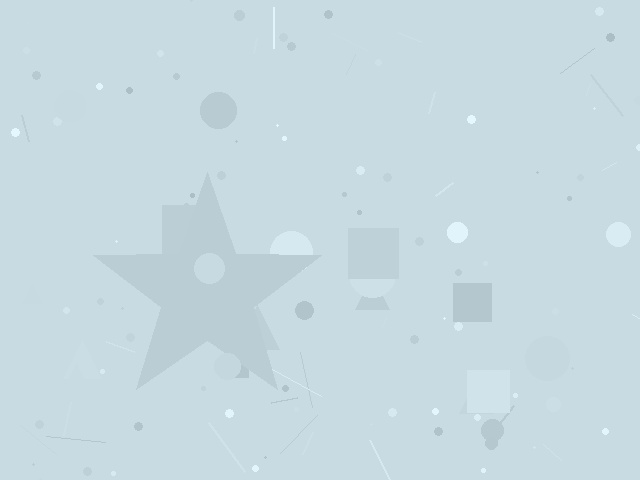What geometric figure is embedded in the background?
A star is embedded in the background.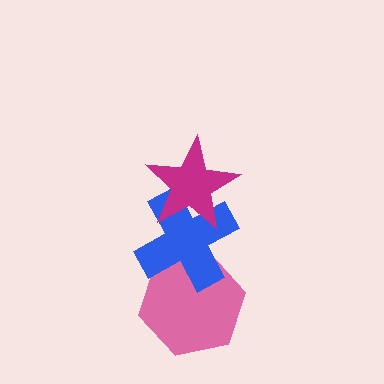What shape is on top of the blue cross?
The magenta star is on top of the blue cross.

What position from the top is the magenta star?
The magenta star is 1st from the top.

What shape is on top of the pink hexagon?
The blue cross is on top of the pink hexagon.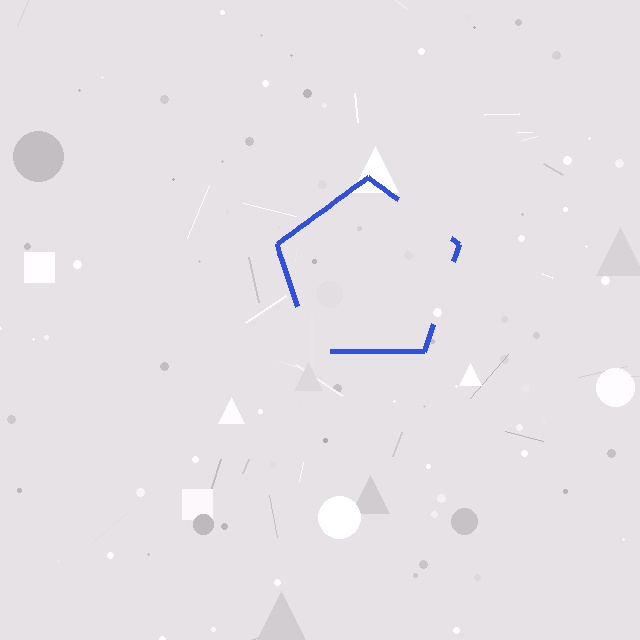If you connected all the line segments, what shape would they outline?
They would outline a pentagon.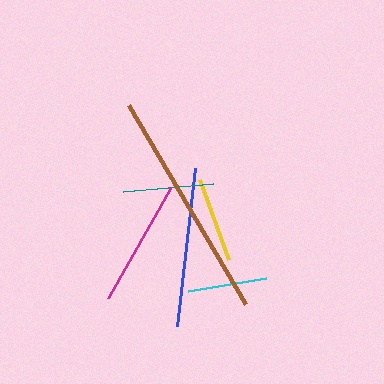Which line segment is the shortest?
The cyan line is the shortest at approximately 80 pixels.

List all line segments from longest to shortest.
From longest to shortest: brown, blue, magenta, teal, yellow, cyan.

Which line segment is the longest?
The brown line is the longest at approximately 231 pixels.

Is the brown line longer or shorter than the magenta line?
The brown line is longer than the magenta line.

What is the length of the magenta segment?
The magenta segment is approximately 127 pixels long.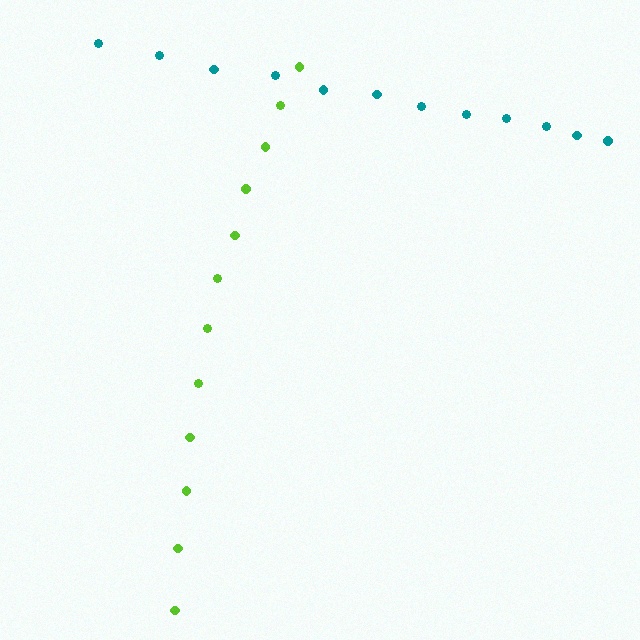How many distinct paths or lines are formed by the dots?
There are 2 distinct paths.